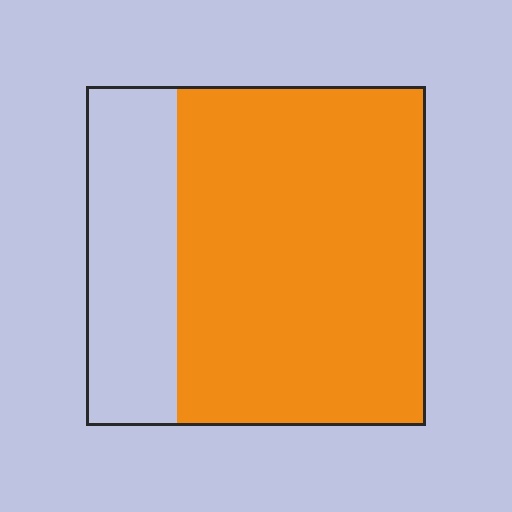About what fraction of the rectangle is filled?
About three quarters (3/4).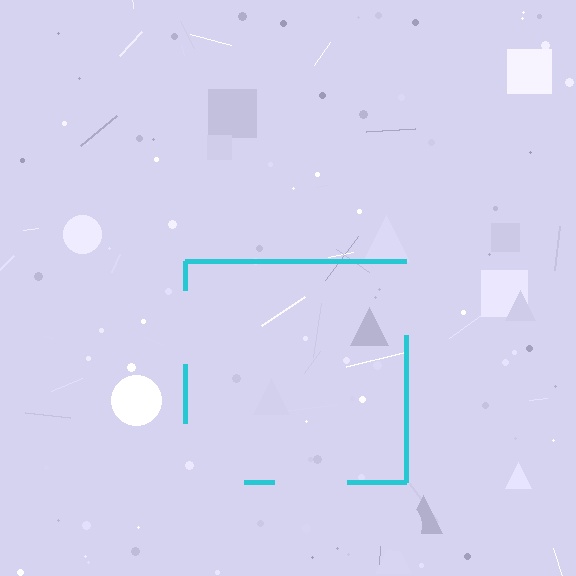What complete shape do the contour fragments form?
The contour fragments form a square.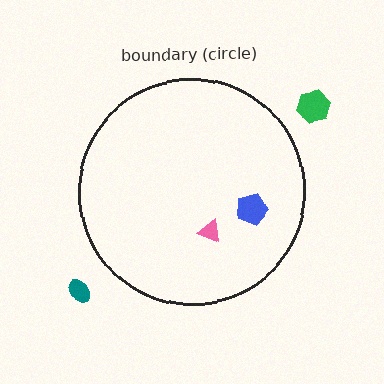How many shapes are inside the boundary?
2 inside, 2 outside.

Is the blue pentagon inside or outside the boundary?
Inside.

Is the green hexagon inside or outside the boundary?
Outside.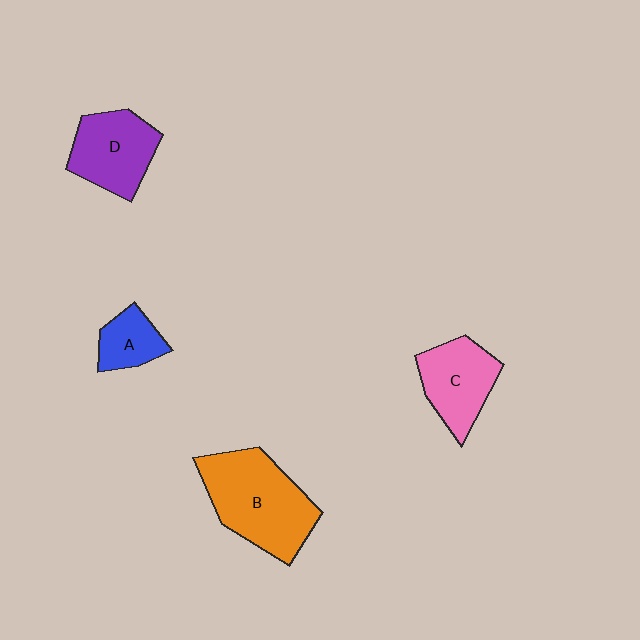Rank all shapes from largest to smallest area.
From largest to smallest: B (orange), D (purple), C (pink), A (blue).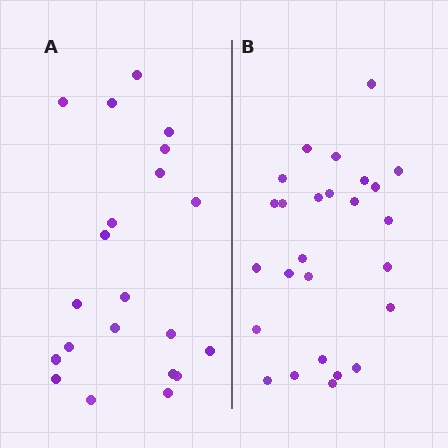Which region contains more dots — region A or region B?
Region B (the right region) has more dots.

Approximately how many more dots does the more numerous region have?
Region B has about 5 more dots than region A.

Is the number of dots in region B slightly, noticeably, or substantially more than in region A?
Region B has only slightly more — the two regions are fairly close. The ratio is roughly 1.2 to 1.